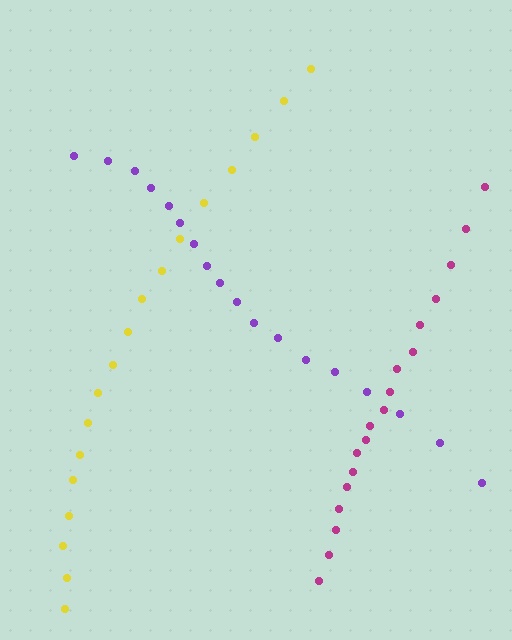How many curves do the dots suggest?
There are 3 distinct paths.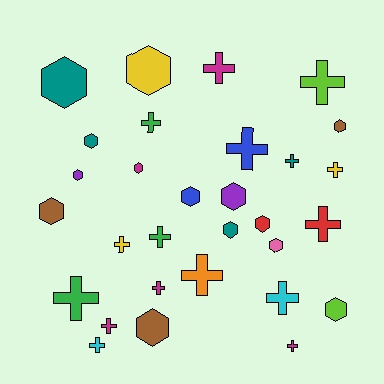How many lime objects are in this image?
There are 2 lime objects.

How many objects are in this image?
There are 30 objects.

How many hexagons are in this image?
There are 14 hexagons.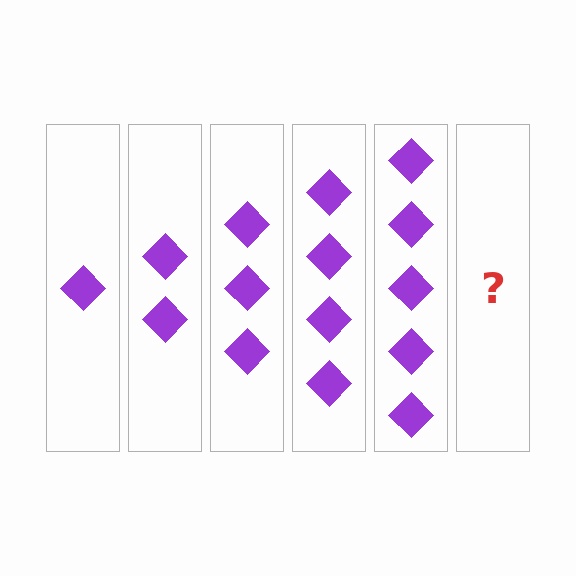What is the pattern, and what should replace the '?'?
The pattern is that each step adds one more diamond. The '?' should be 6 diamonds.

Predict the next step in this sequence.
The next step is 6 diamonds.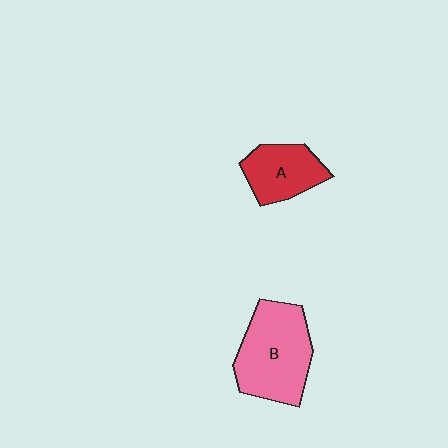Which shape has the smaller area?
Shape A (red).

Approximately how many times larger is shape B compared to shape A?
Approximately 1.7 times.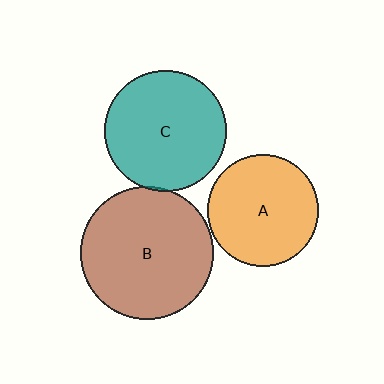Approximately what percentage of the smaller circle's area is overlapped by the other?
Approximately 5%.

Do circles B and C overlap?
Yes.